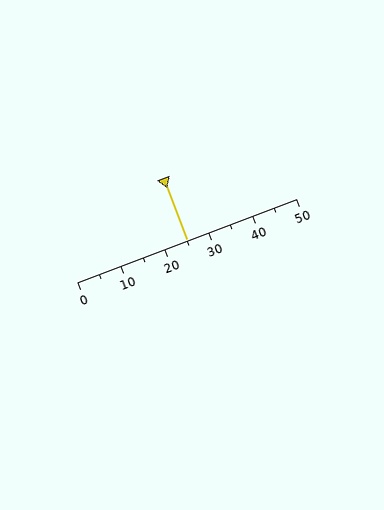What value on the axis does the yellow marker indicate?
The marker indicates approximately 25.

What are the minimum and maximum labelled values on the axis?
The axis runs from 0 to 50.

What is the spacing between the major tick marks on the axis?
The major ticks are spaced 10 apart.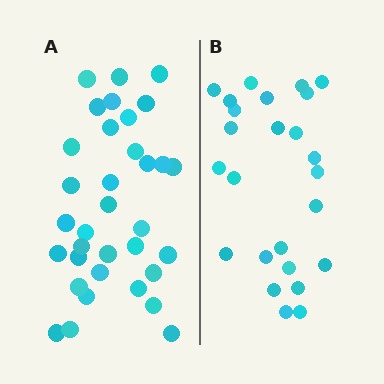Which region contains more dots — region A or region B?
Region A (the left region) has more dots.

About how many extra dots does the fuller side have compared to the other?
Region A has roughly 8 or so more dots than region B.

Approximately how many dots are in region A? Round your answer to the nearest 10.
About 30 dots. (The exact count is 34, which rounds to 30.)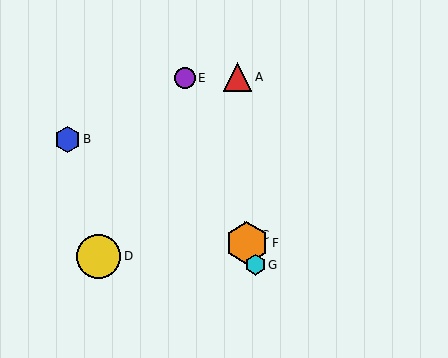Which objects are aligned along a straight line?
Objects C, E, F, G are aligned along a straight line.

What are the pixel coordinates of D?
Object D is at (99, 256).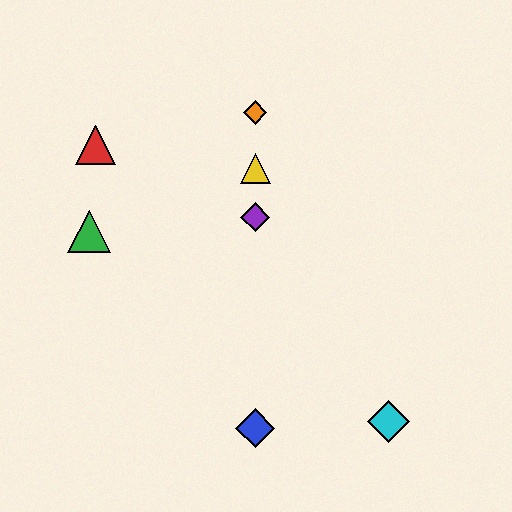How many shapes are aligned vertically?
4 shapes (the blue diamond, the yellow triangle, the purple diamond, the orange diamond) are aligned vertically.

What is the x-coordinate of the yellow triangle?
The yellow triangle is at x≈255.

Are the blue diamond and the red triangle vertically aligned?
No, the blue diamond is at x≈255 and the red triangle is at x≈96.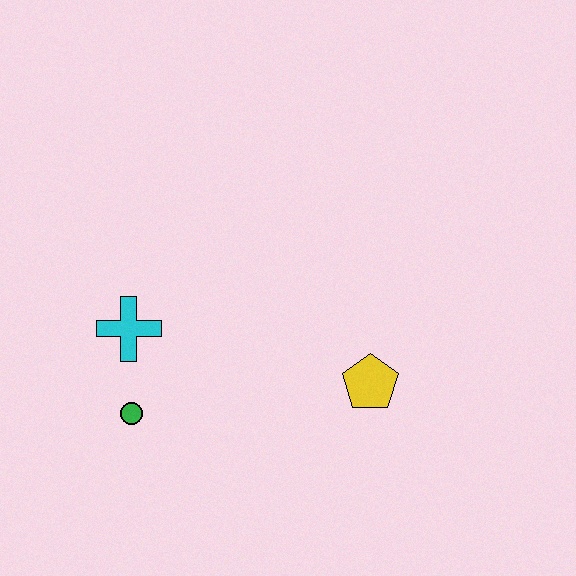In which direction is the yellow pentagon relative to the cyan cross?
The yellow pentagon is to the right of the cyan cross.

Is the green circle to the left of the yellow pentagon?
Yes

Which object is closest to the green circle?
The cyan cross is closest to the green circle.